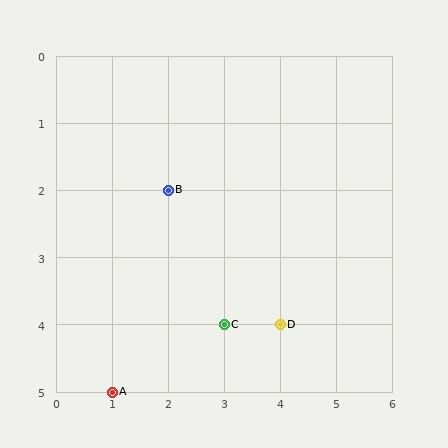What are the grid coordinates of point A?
Point A is at grid coordinates (1, 5).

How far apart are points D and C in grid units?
Points D and C are 1 column apart.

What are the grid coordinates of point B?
Point B is at grid coordinates (2, 2).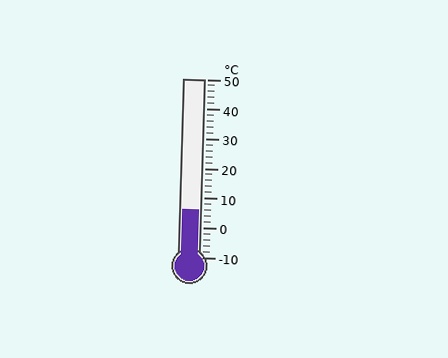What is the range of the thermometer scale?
The thermometer scale ranges from -10°C to 50°C.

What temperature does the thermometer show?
The thermometer shows approximately 6°C.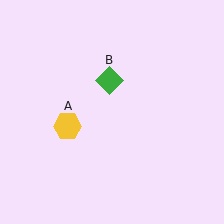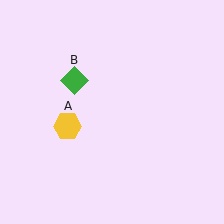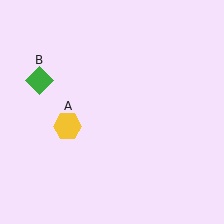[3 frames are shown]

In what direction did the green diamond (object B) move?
The green diamond (object B) moved left.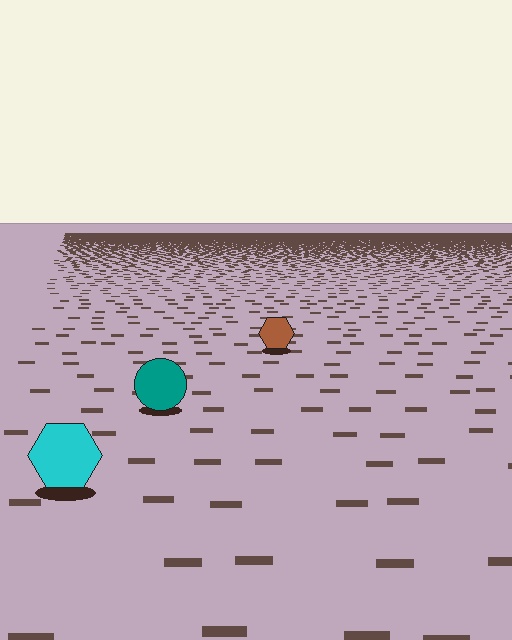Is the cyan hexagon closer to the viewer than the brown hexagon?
Yes. The cyan hexagon is closer — you can tell from the texture gradient: the ground texture is coarser near it.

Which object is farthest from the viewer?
The brown hexagon is farthest from the viewer. It appears smaller and the ground texture around it is denser.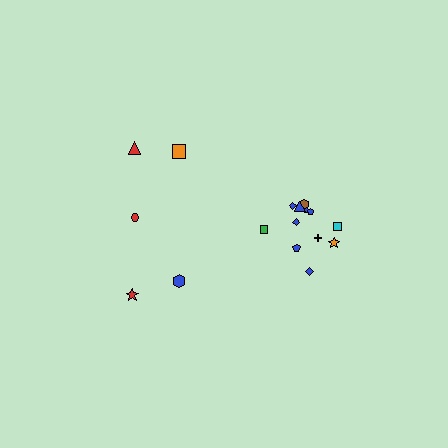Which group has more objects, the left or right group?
The right group.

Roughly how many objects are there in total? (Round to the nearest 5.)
Roughly 15 objects in total.